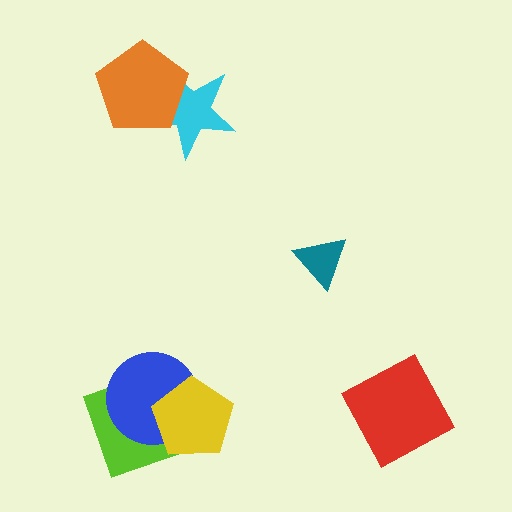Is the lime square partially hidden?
Yes, it is partially covered by another shape.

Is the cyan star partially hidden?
Yes, it is partially covered by another shape.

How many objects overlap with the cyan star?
1 object overlaps with the cyan star.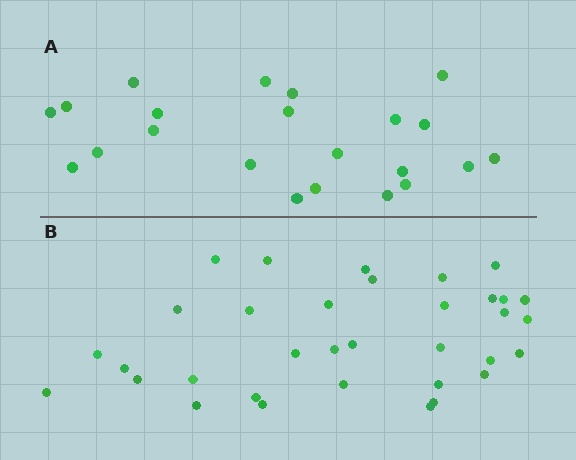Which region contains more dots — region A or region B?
Region B (the bottom region) has more dots.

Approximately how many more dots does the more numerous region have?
Region B has roughly 12 or so more dots than region A.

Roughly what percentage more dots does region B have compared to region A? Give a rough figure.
About 55% more.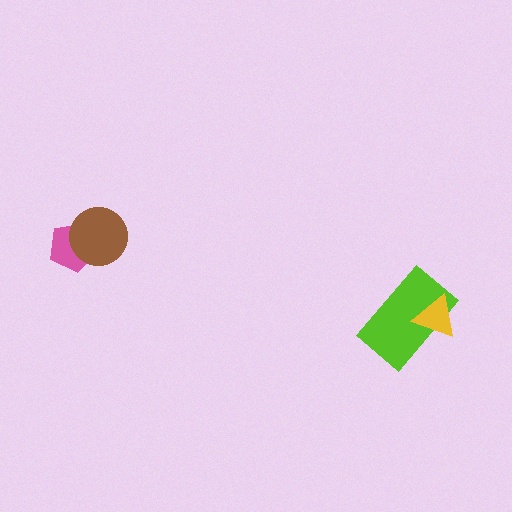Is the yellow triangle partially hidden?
No, no other shape covers it.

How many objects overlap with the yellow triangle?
1 object overlaps with the yellow triangle.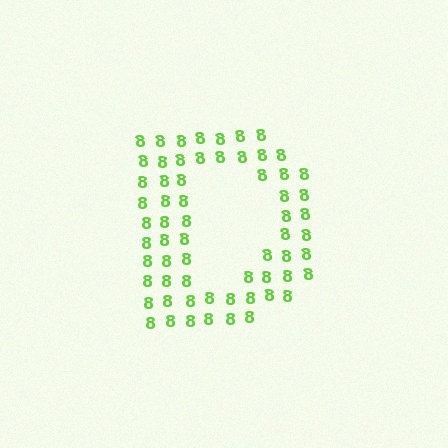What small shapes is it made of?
It is made of small digit 8's.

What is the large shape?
The large shape is the letter D.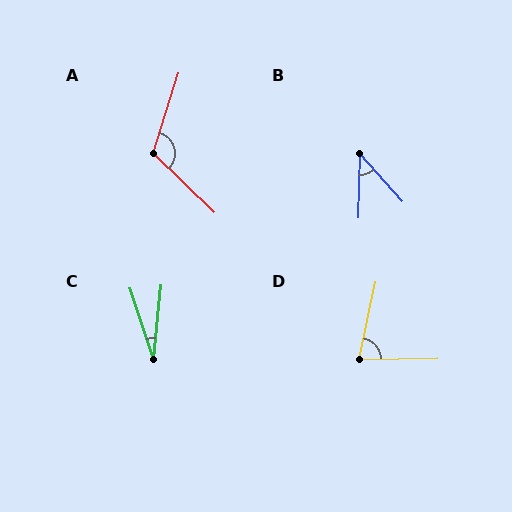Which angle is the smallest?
C, at approximately 24 degrees.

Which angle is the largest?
A, at approximately 117 degrees.